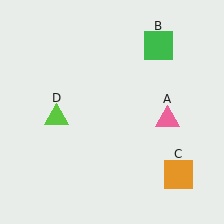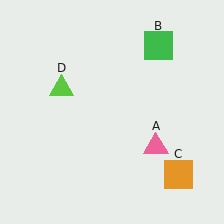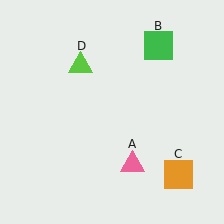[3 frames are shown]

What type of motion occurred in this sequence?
The pink triangle (object A), lime triangle (object D) rotated clockwise around the center of the scene.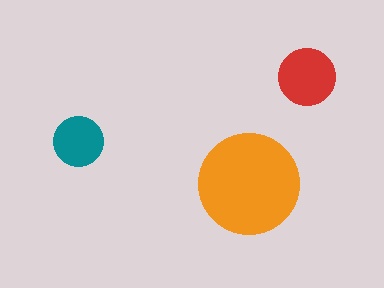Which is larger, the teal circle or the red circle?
The red one.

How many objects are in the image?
There are 3 objects in the image.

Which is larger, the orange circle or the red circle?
The orange one.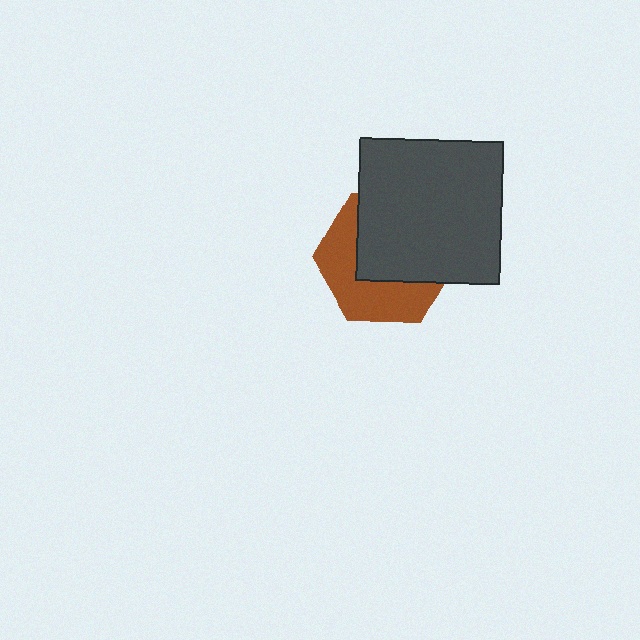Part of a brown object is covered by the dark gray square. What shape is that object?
It is a hexagon.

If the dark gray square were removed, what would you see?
You would see the complete brown hexagon.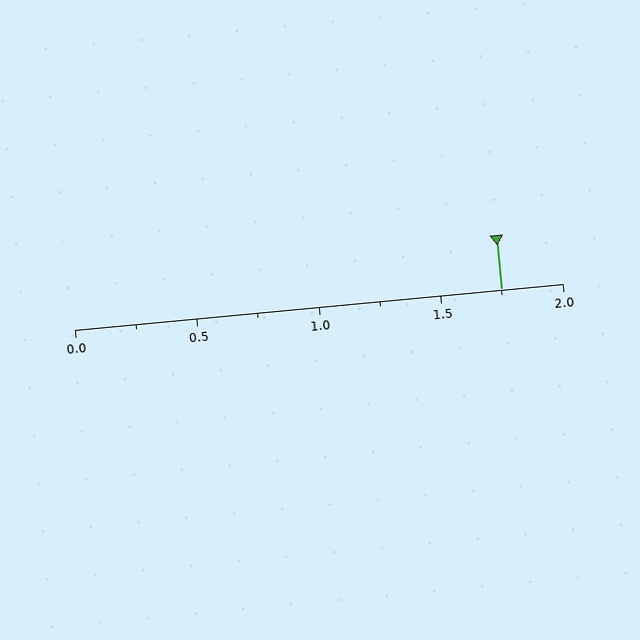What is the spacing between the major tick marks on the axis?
The major ticks are spaced 0.5 apart.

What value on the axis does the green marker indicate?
The marker indicates approximately 1.75.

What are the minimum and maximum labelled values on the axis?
The axis runs from 0.0 to 2.0.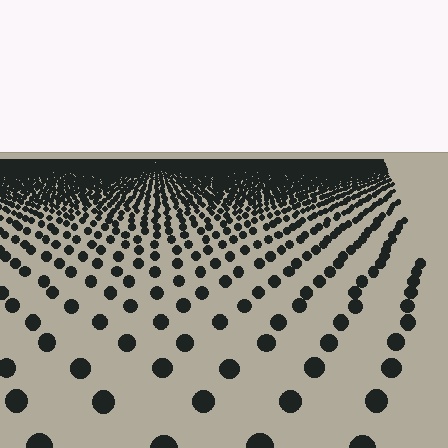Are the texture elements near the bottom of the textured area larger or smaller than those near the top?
Larger. Near the bottom, elements are closer to the viewer and appear at a bigger on-screen size.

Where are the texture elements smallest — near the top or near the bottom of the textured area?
Near the top.